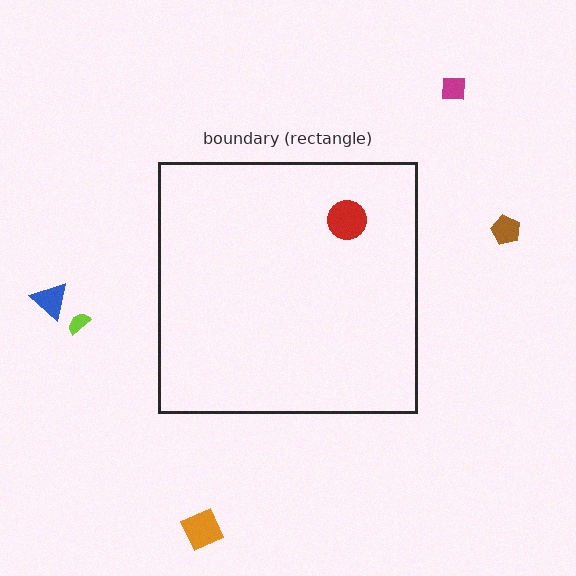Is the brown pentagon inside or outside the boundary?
Outside.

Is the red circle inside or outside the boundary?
Inside.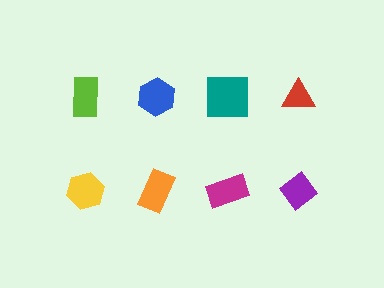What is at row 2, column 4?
A purple diamond.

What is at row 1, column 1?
A lime rectangle.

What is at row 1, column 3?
A teal square.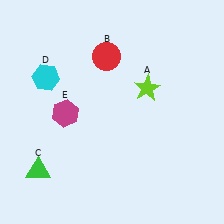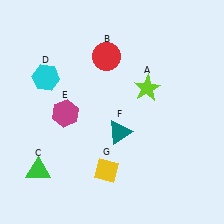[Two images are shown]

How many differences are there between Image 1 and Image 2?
There are 2 differences between the two images.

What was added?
A teal triangle (F), a yellow diamond (G) were added in Image 2.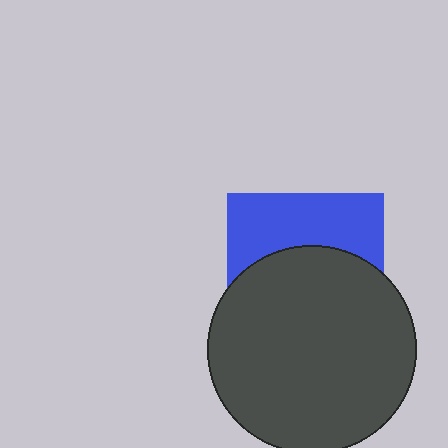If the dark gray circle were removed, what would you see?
You would see the complete blue square.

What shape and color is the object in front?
The object in front is a dark gray circle.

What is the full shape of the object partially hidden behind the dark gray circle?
The partially hidden object is a blue square.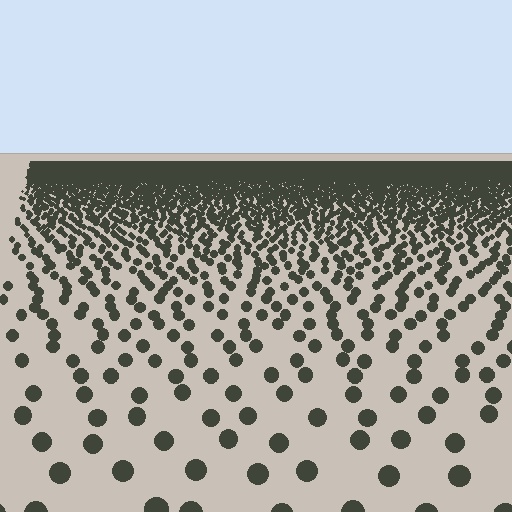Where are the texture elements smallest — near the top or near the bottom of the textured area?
Near the top.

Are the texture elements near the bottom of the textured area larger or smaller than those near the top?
Larger. Near the bottom, elements are closer to the viewer and appear at a bigger on-screen size.